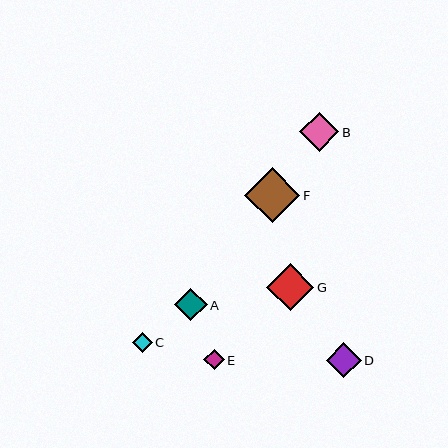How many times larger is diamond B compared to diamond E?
Diamond B is approximately 1.9 times the size of diamond E.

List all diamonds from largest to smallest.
From largest to smallest: F, G, B, D, A, E, C.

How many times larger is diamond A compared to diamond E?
Diamond A is approximately 1.6 times the size of diamond E.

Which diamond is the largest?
Diamond F is the largest with a size of approximately 55 pixels.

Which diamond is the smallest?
Diamond C is the smallest with a size of approximately 20 pixels.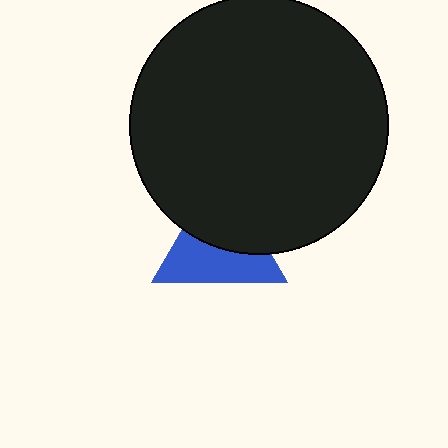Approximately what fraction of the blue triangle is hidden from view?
Roughly 48% of the blue triangle is hidden behind the black circle.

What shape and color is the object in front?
The object in front is a black circle.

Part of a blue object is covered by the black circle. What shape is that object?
It is a triangle.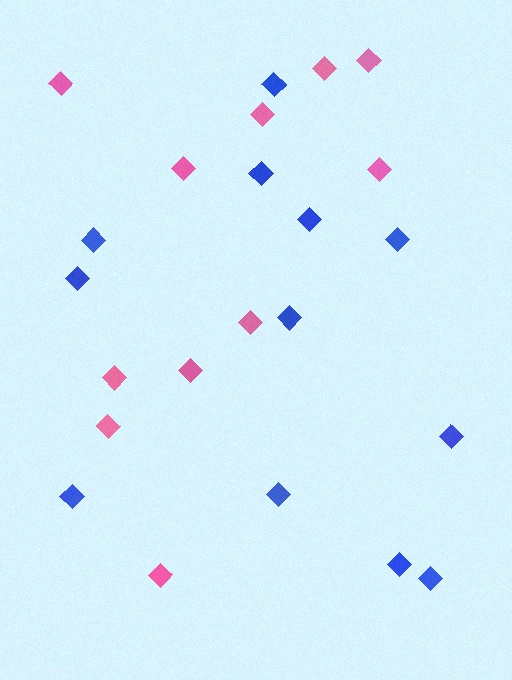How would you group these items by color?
There are 2 groups: one group of blue diamonds (12) and one group of pink diamonds (11).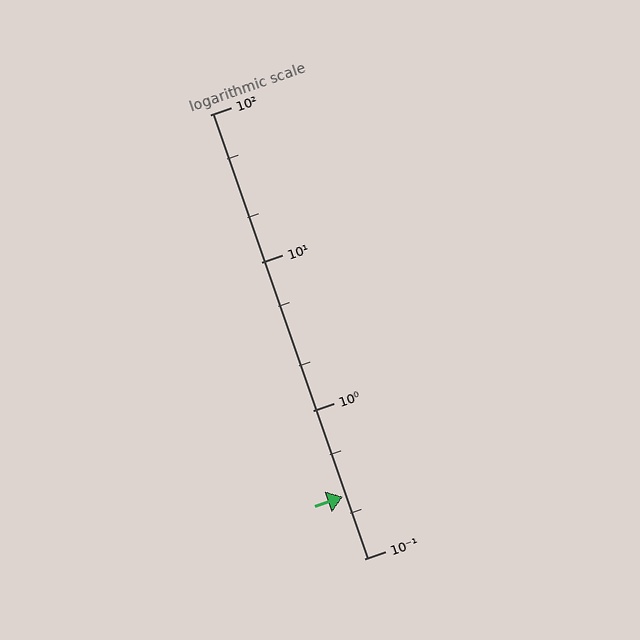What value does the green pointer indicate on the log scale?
The pointer indicates approximately 0.26.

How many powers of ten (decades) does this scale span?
The scale spans 3 decades, from 0.1 to 100.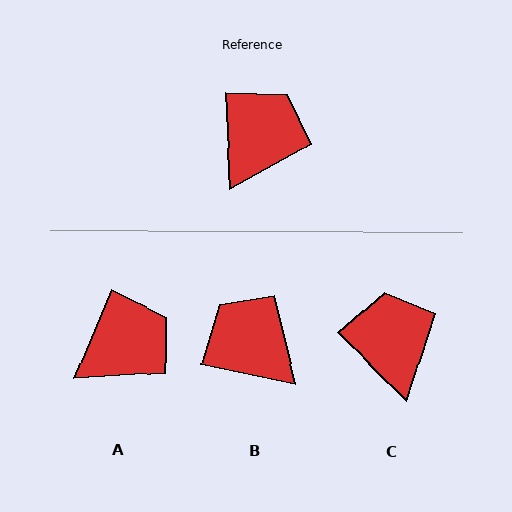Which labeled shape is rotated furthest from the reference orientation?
B, about 75 degrees away.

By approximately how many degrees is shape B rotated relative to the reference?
Approximately 75 degrees counter-clockwise.